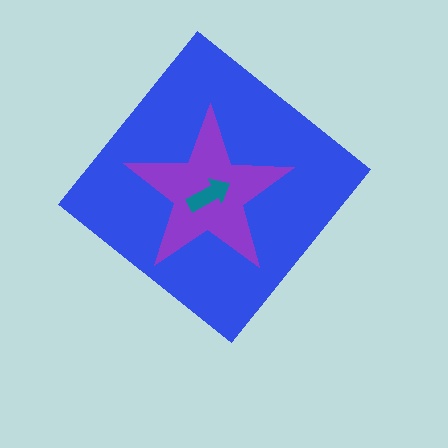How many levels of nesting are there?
3.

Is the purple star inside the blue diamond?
Yes.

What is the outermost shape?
The blue diamond.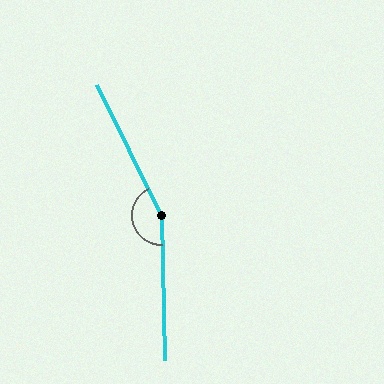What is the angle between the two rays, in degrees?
Approximately 155 degrees.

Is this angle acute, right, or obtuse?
It is obtuse.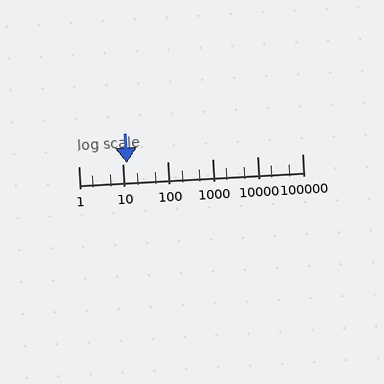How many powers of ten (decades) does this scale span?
The scale spans 5 decades, from 1 to 100000.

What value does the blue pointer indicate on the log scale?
The pointer indicates approximately 12.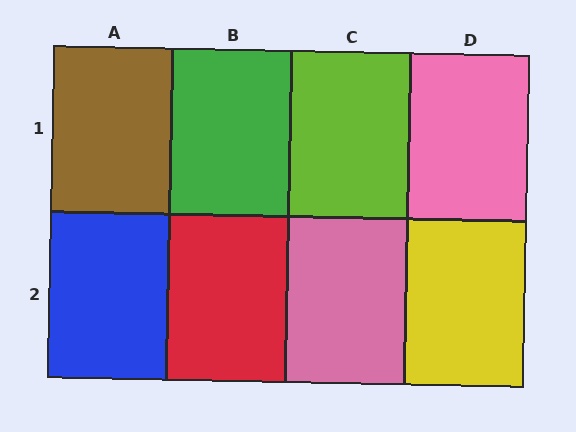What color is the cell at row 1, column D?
Pink.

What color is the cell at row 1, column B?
Green.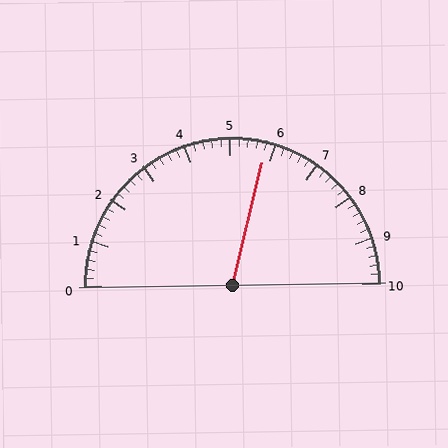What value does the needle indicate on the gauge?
The needle indicates approximately 5.8.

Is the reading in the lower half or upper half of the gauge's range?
The reading is in the upper half of the range (0 to 10).